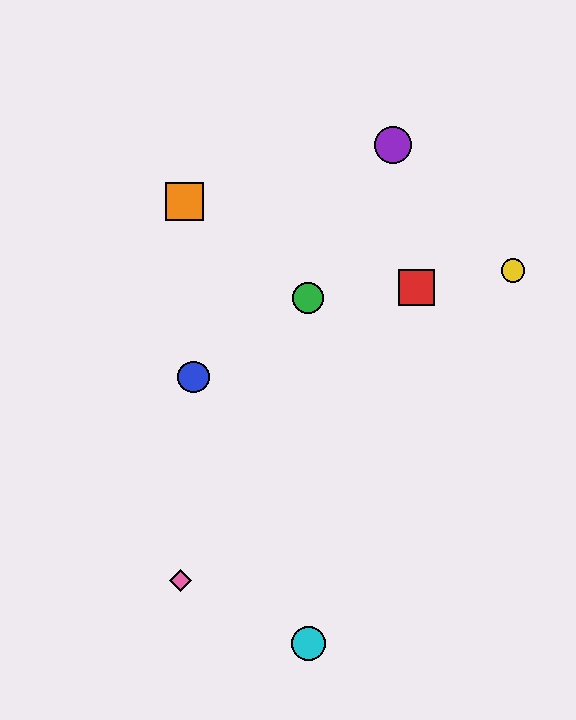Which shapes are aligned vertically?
The green circle, the cyan circle are aligned vertically.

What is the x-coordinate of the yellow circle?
The yellow circle is at x≈513.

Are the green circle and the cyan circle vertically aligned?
Yes, both are at x≈308.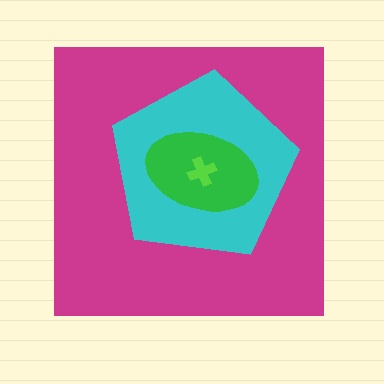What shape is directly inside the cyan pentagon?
The green ellipse.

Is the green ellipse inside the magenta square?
Yes.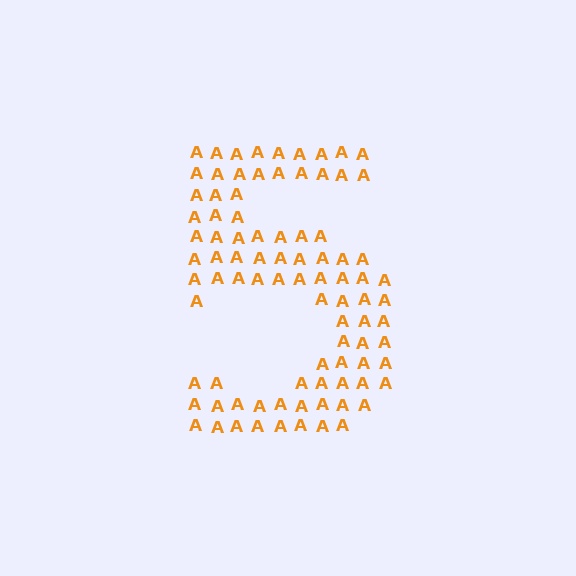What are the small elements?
The small elements are letter A's.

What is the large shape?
The large shape is the digit 5.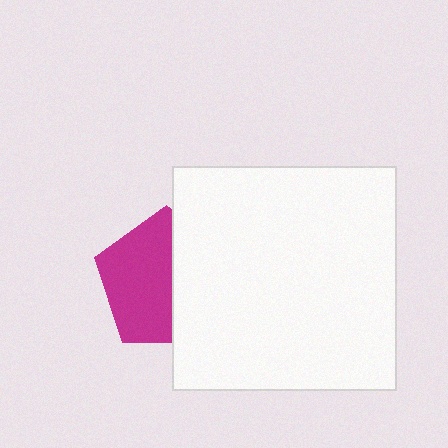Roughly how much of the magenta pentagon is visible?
About half of it is visible (roughly 55%).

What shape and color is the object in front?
The object in front is a white square.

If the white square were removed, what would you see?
You would see the complete magenta pentagon.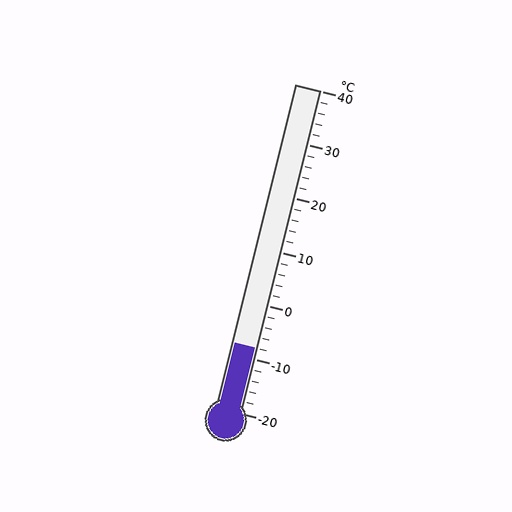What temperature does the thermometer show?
The thermometer shows approximately -8°C.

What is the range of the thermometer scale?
The thermometer scale ranges from -20°C to 40°C.